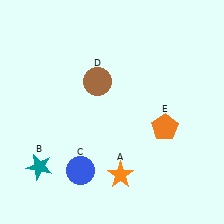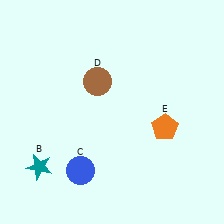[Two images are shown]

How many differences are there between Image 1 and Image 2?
There is 1 difference between the two images.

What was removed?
The orange star (A) was removed in Image 2.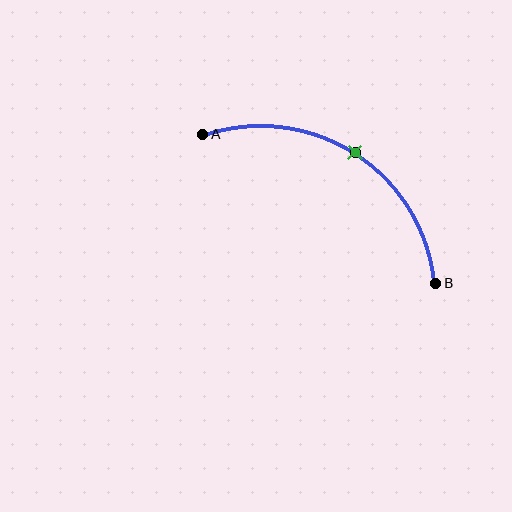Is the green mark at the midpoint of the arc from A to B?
Yes. The green mark lies on the arc at equal arc-length from both A and B — it is the arc midpoint.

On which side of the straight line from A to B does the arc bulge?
The arc bulges above the straight line connecting A and B.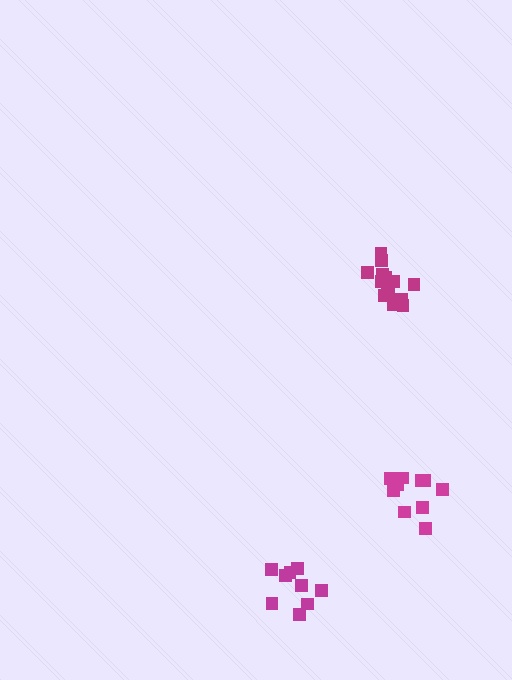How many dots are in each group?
Group 1: 9 dots, Group 2: 14 dots, Group 3: 10 dots (33 total).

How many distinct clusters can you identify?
There are 3 distinct clusters.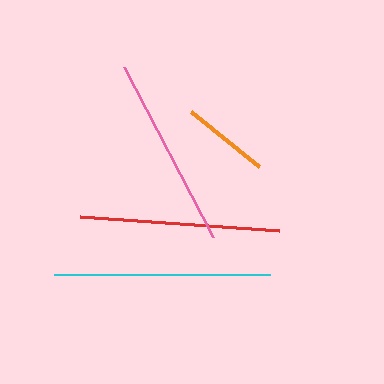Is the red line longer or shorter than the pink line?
The red line is longer than the pink line.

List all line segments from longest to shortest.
From longest to shortest: cyan, red, pink, orange.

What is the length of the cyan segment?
The cyan segment is approximately 216 pixels long.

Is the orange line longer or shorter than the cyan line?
The cyan line is longer than the orange line.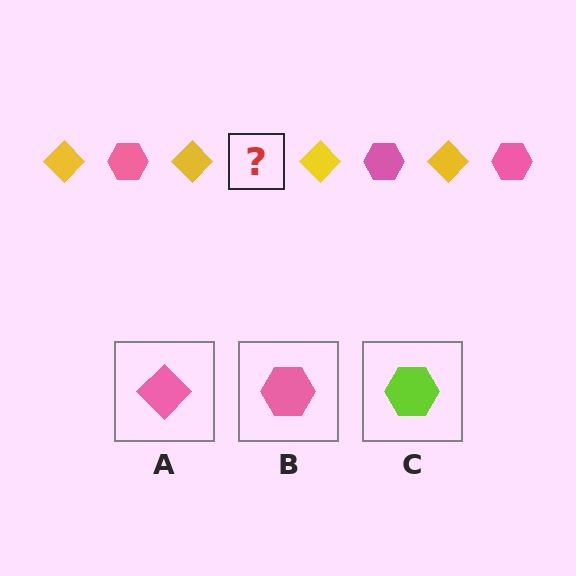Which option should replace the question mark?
Option B.